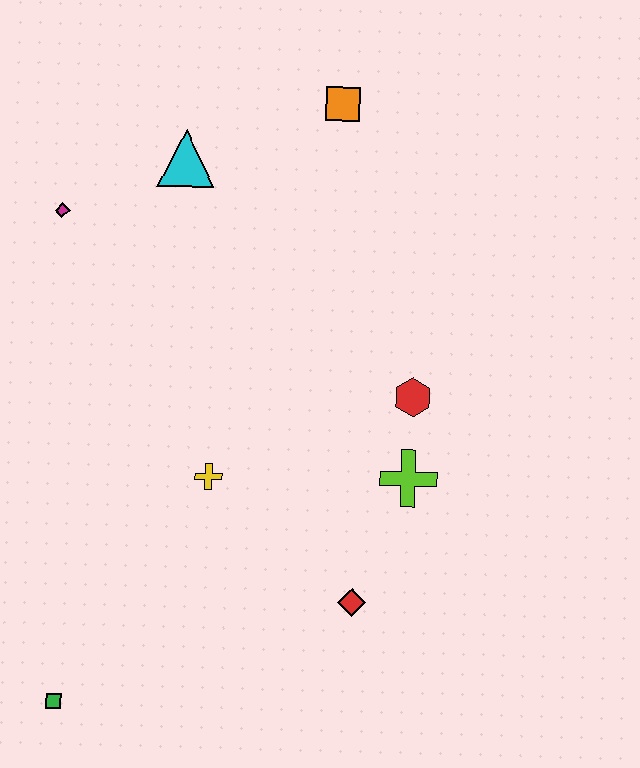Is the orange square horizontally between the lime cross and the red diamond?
No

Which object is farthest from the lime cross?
The magenta diamond is farthest from the lime cross.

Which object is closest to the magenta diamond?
The cyan triangle is closest to the magenta diamond.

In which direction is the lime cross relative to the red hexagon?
The lime cross is below the red hexagon.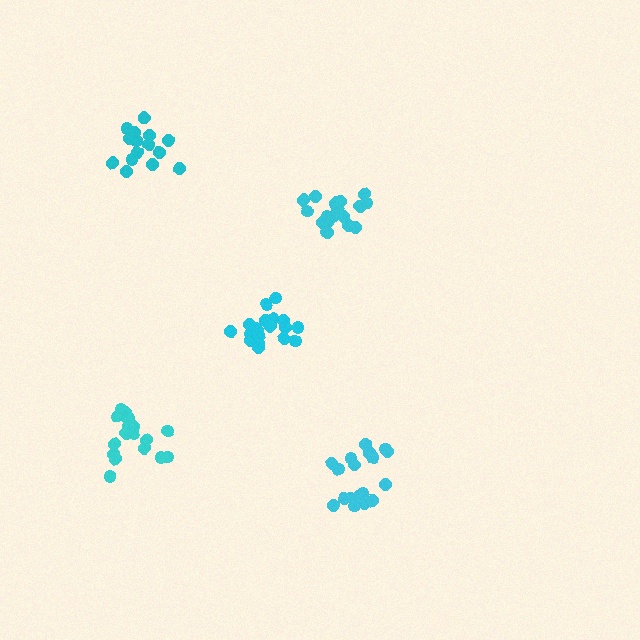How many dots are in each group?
Group 1: 18 dots, Group 2: 19 dots, Group 3: 20 dots, Group 4: 15 dots, Group 5: 19 dots (91 total).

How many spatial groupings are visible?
There are 5 spatial groupings.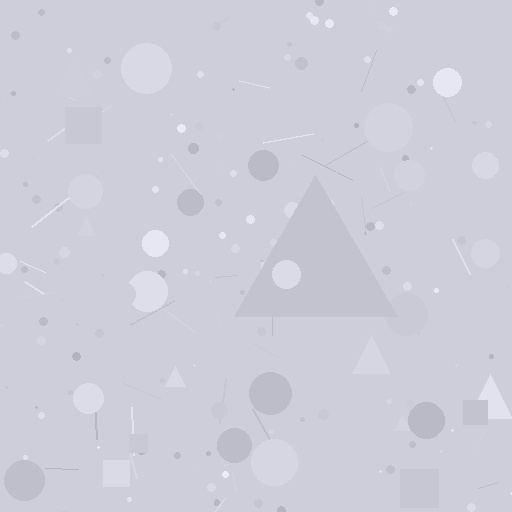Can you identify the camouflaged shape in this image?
The camouflaged shape is a triangle.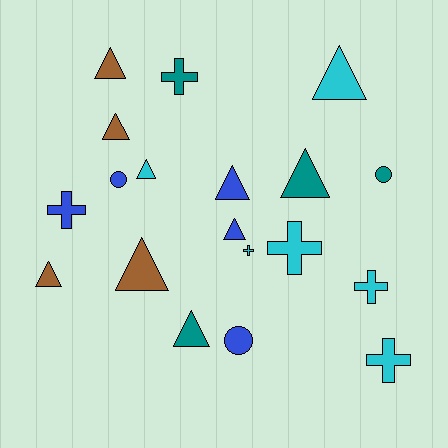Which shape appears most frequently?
Triangle, with 10 objects.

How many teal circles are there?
There is 1 teal circle.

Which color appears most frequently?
Cyan, with 6 objects.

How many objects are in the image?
There are 19 objects.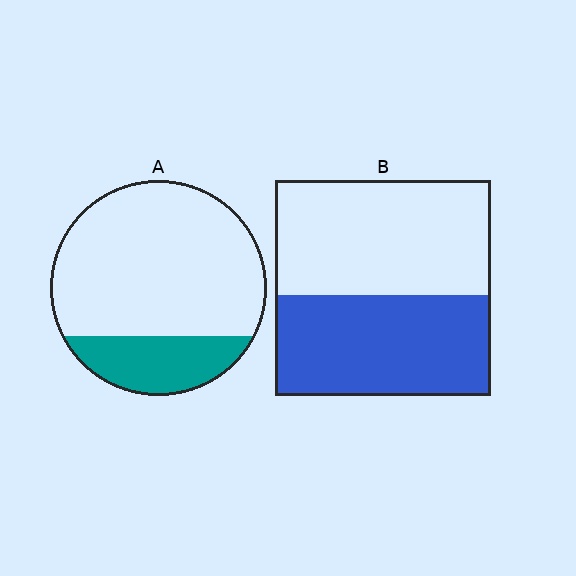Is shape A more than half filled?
No.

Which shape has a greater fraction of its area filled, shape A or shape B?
Shape B.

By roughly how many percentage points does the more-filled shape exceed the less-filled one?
By roughly 25 percentage points (B over A).